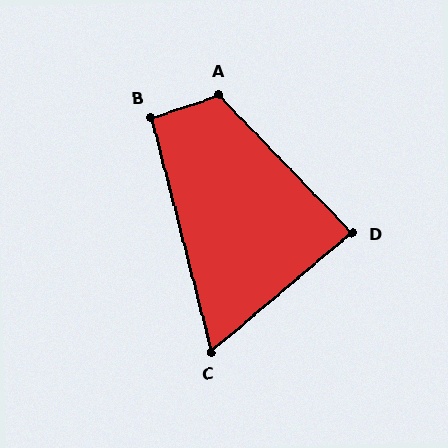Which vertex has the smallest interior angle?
C, at approximately 64 degrees.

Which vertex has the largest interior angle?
A, at approximately 116 degrees.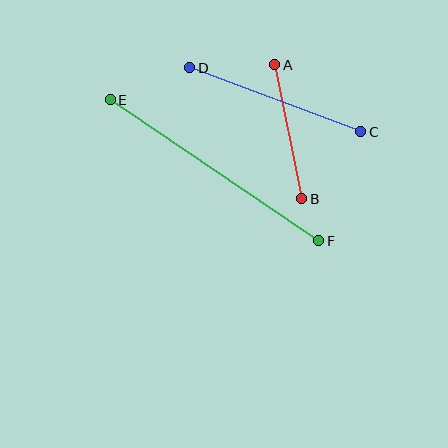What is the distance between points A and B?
The distance is approximately 137 pixels.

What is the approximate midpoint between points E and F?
The midpoint is at approximately (214, 170) pixels.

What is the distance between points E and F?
The distance is approximately 252 pixels.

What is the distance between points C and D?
The distance is approximately 183 pixels.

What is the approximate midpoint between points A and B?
The midpoint is at approximately (288, 132) pixels.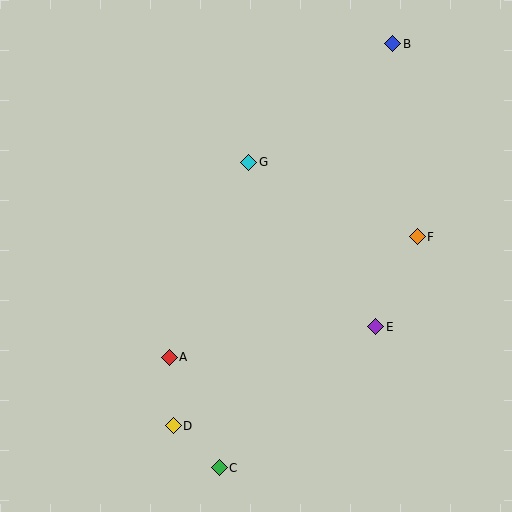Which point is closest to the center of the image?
Point G at (249, 162) is closest to the center.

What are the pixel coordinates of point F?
Point F is at (417, 237).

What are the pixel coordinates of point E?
Point E is at (376, 327).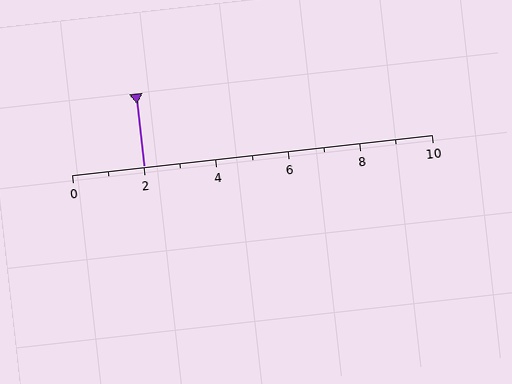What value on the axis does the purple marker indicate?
The marker indicates approximately 2.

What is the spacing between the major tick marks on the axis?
The major ticks are spaced 2 apart.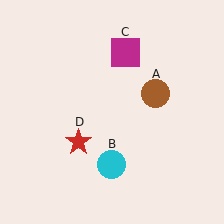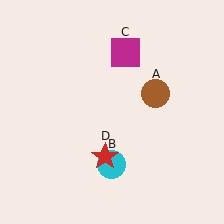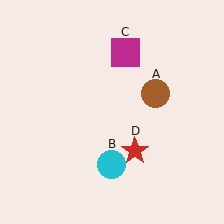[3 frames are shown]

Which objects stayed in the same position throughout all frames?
Brown circle (object A) and cyan circle (object B) and magenta square (object C) remained stationary.